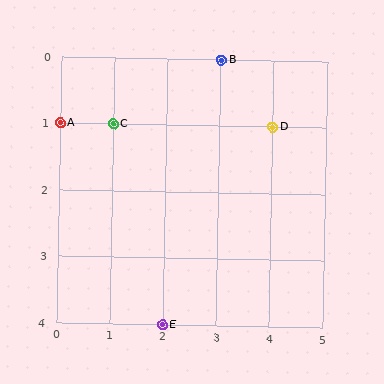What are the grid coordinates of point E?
Point E is at grid coordinates (2, 4).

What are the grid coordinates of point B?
Point B is at grid coordinates (3, 0).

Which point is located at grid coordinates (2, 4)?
Point E is at (2, 4).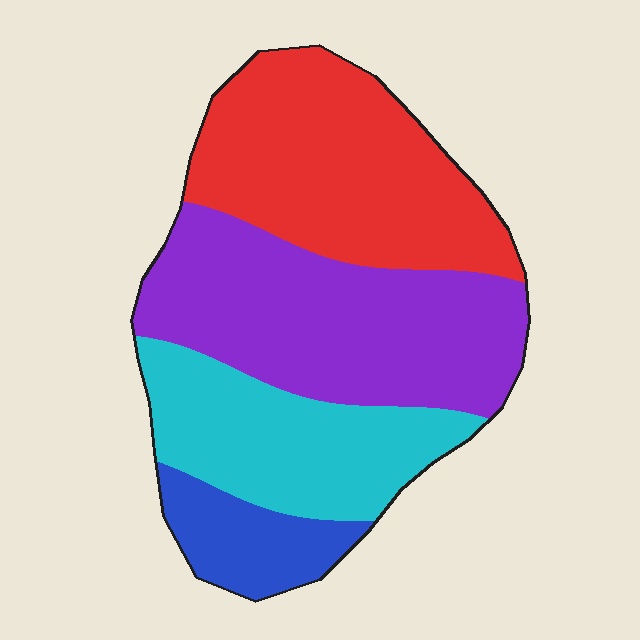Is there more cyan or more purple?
Purple.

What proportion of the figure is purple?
Purple covers 35% of the figure.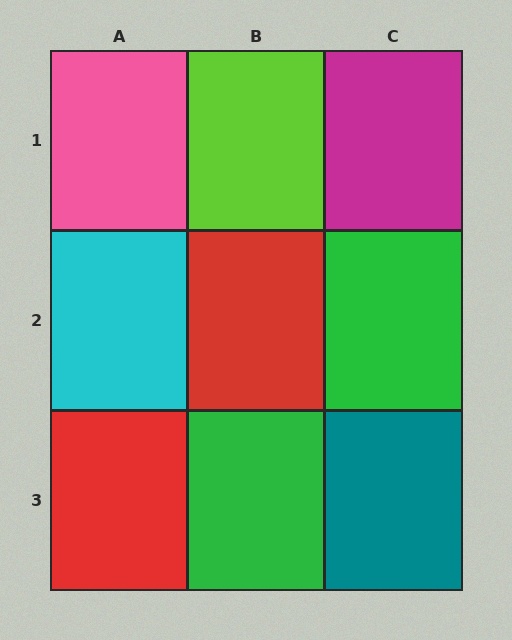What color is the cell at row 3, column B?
Green.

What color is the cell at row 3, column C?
Teal.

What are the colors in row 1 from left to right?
Pink, lime, magenta.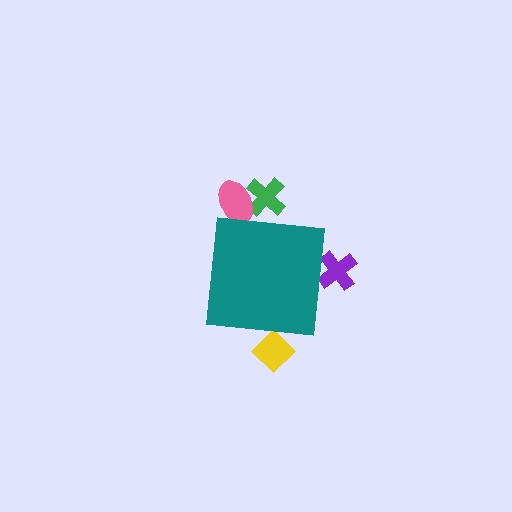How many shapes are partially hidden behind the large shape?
4 shapes are partially hidden.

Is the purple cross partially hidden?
Yes, the purple cross is partially hidden behind the teal square.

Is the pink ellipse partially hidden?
Yes, the pink ellipse is partially hidden behind the teal square.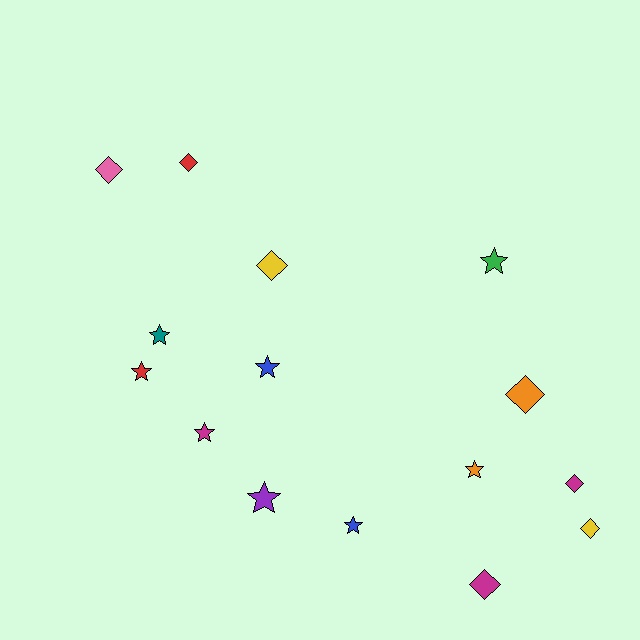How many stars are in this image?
There are 8 stars.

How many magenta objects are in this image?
There are 3 magenta objects.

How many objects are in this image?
There are 15 objects.